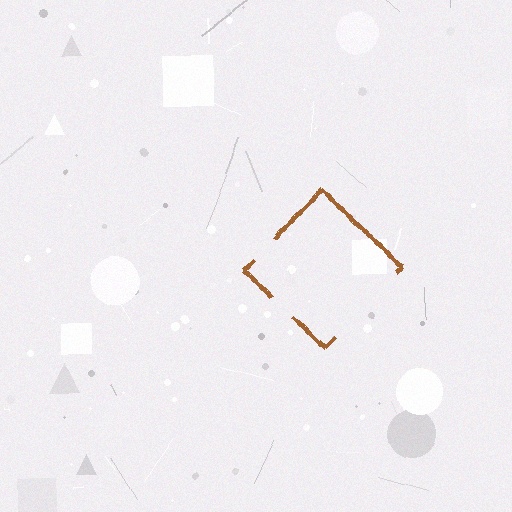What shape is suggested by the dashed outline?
The dashed outline suggests a diamond.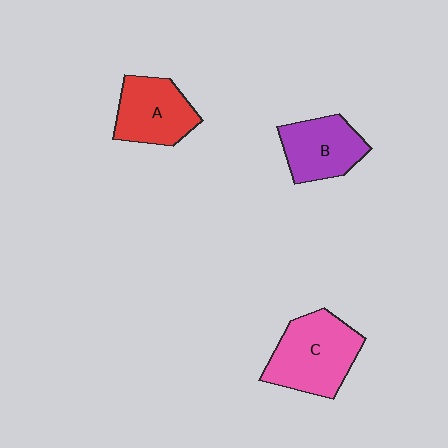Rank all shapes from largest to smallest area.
From largest to smallest: C (pink), A (red), B (purple).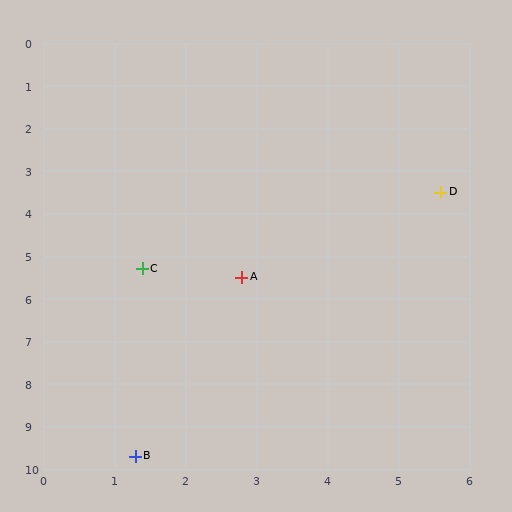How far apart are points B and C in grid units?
Points B and C are about 4.4 grid units apart.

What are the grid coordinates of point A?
Point A is at approximately (2.8, 5.5).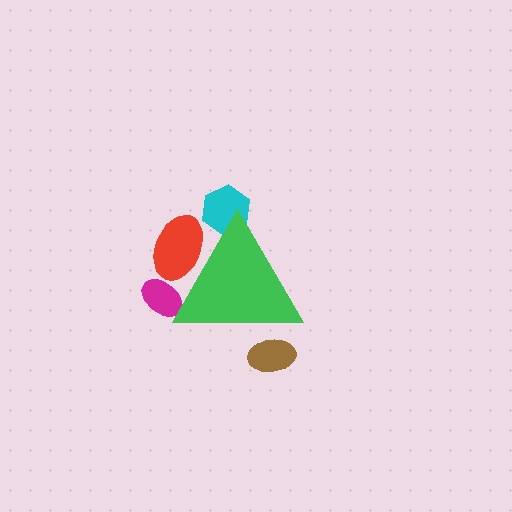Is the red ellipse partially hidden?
Yes, the red ellipse is partially hidden behind the green triangle.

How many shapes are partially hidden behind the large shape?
4 shapes are partially hidden.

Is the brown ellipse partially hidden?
Yes, the brown ellipse is partially hidden behind the green triangle.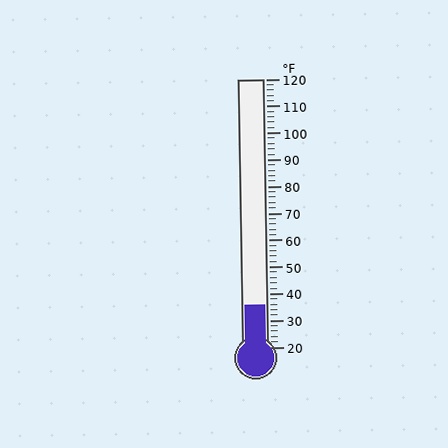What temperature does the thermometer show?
The thermometer shows approximately 36°F.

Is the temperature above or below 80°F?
The temperature is below 80°F.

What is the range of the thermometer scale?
The thermometer scale ranges from 20°F to 120°F.